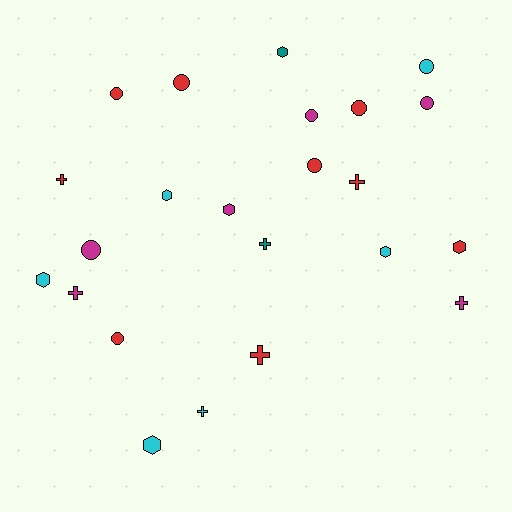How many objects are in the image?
There are 23 objects.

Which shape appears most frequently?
Circle, with 9 objects.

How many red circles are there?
There are 5 red circles.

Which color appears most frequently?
Red, with 9 objects.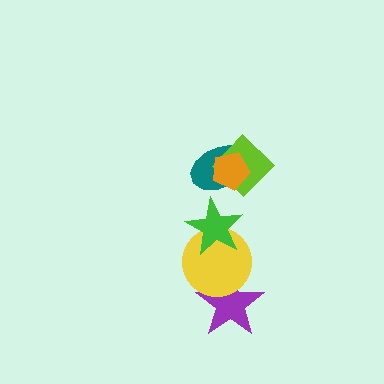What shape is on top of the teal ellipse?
The lime diamond is on top of the teal ellipse.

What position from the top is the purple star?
The purple star is 6th from the top.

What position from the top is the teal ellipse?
The teal ellipse is 3rd from the top.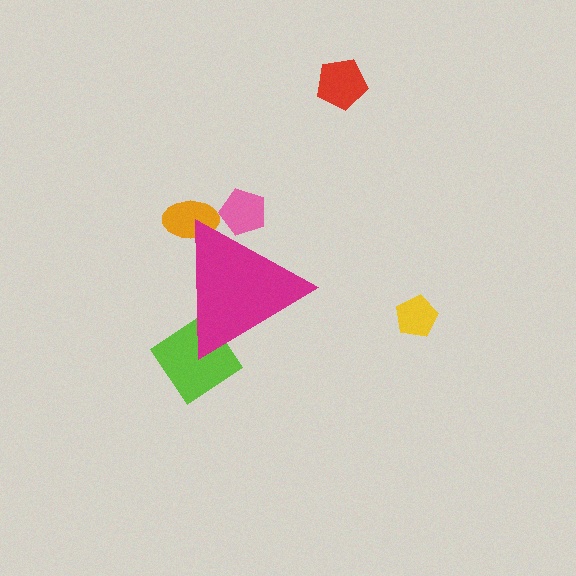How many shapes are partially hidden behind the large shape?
3 shapes are partially hidden.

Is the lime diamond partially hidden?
Yes, the lime diamond is partially hidden behind the magenta triangle.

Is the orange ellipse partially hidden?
Yes, the orange ellipse is partially hidden behind the magenta triangle.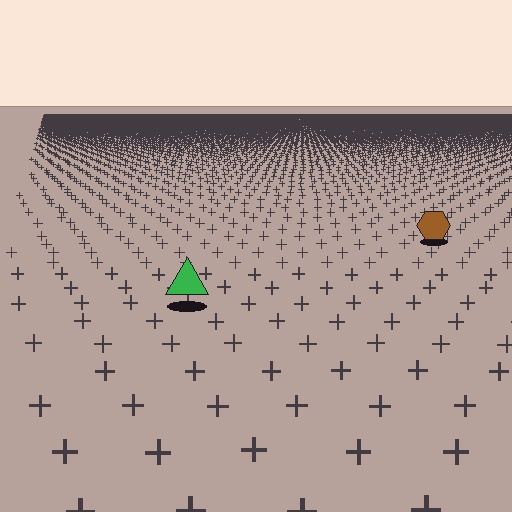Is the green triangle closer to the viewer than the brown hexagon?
Yes. The green triangle is closer — you can tell from the texture gradient: the ground texture is coarser near it.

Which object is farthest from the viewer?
The brown hexagon is farthest from the viewer. It appears smaller and the ground texture around it is denser.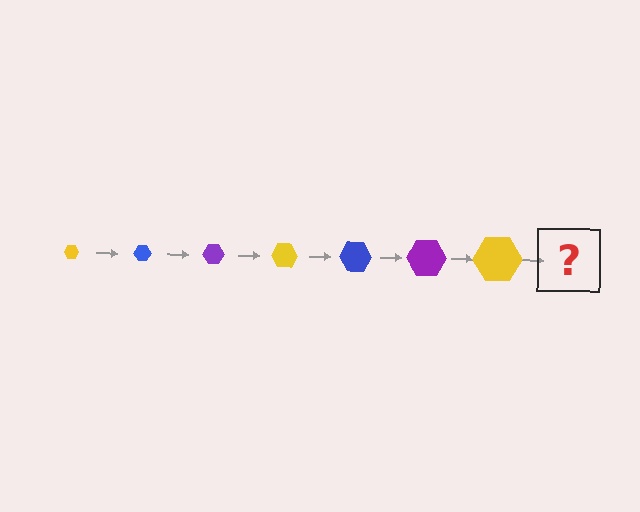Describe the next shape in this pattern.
It should be a blue hexagon, larger than the previous one.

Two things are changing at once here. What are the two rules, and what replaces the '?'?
The two rules are that the hexagon grows larger each step and the color cycles through yellow, blue, and purple. The '?' should be a blue hexagon, larger than the previous one.